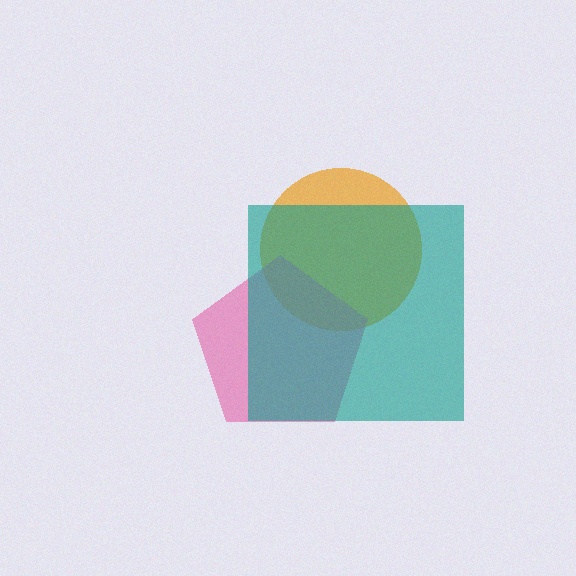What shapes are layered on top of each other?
The layered shapes are: an orange circle, a pink pentagon, a teal square.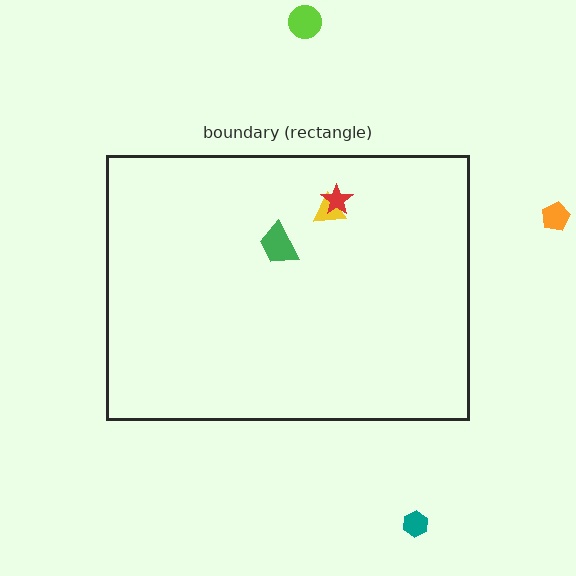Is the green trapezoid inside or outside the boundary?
Inside.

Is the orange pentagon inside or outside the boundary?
Outside.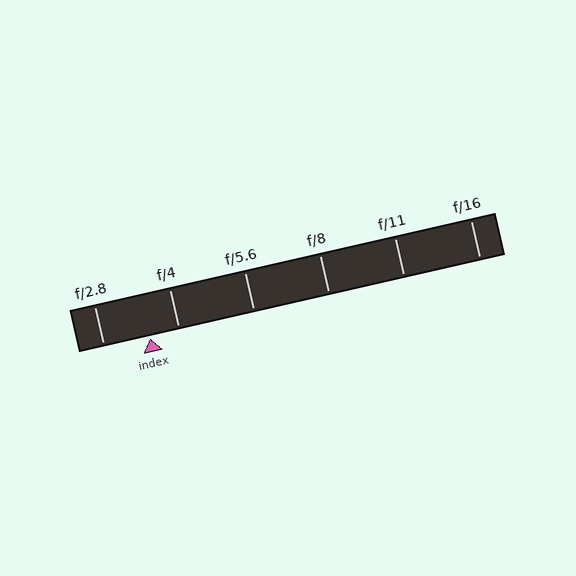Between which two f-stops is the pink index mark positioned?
The index mark is between f/2.8 and f/4.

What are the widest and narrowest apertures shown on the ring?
The widest aperture shown is f/2.8 and the narrowest is f/16.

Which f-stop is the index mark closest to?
The index mark is closest to f/4.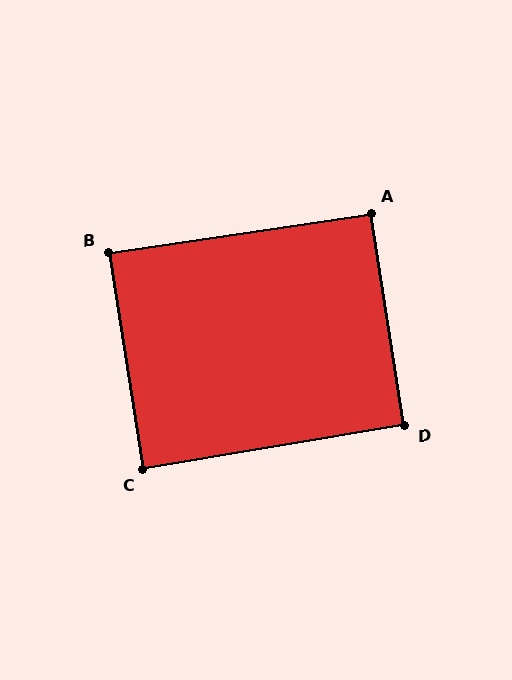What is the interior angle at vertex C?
Approximately 90 degrees (approximately right).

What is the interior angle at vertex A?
Approximately 90 degrees (approximately right).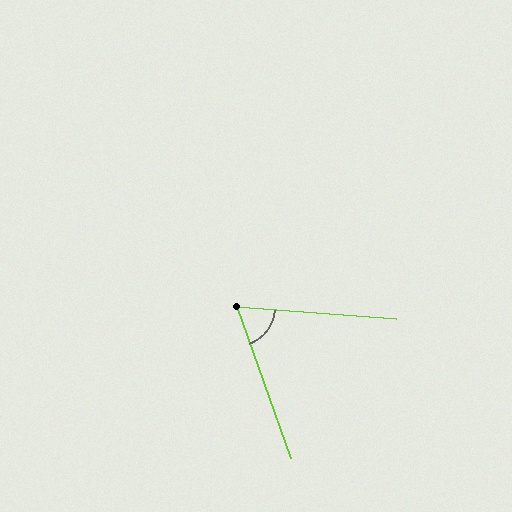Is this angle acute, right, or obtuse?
It is acute.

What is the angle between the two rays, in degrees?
Approximately 66 degrees.